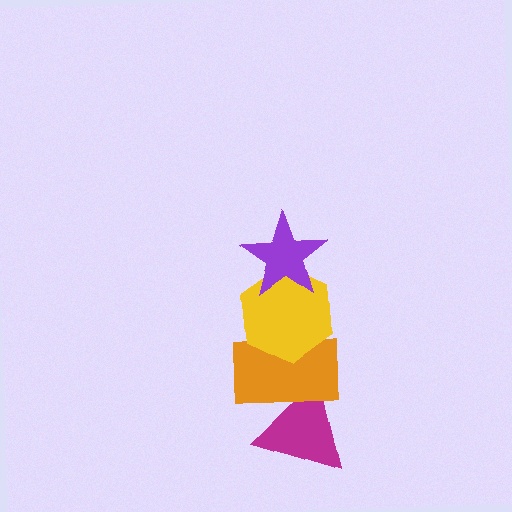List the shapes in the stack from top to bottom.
From top to bottom: the purple star, the yellow hexagon, the orange rectangle, the magenta triangle.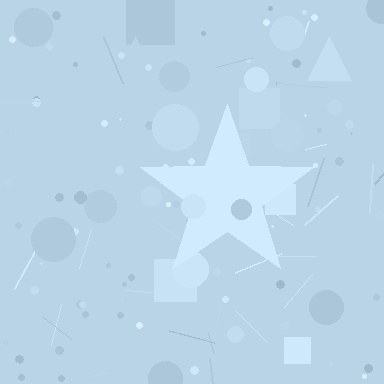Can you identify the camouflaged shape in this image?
The camouflaged shape is a star.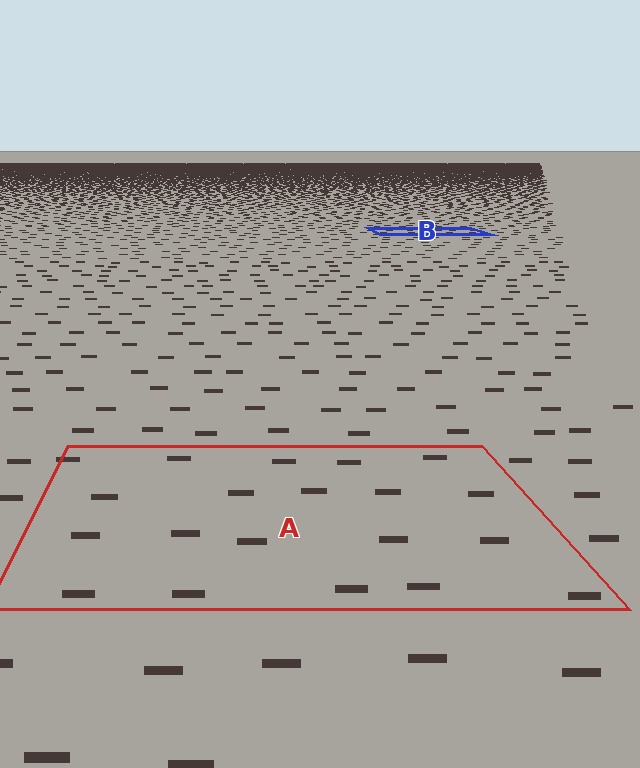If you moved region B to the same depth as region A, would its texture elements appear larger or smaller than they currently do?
They would appear larger. At a closer depth, the same texture elements are projected at a bigger on-screen size.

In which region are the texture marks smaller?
The texture marks are smaller in region B, because it is farther away.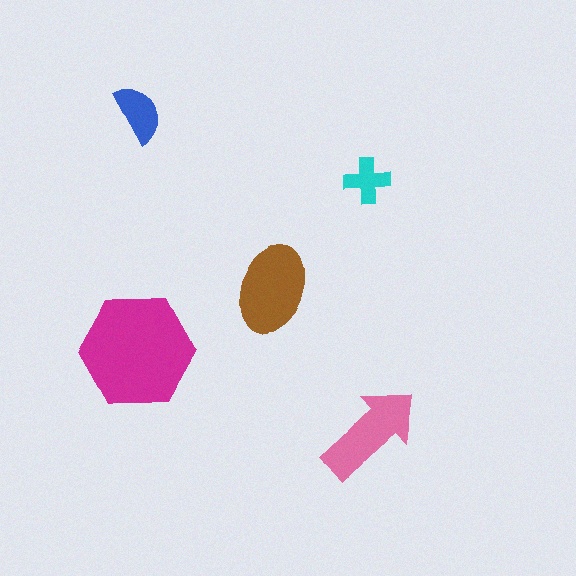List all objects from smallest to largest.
The cyan cross, the blue semicircle, the pink arrow, the brown ellipse, the magenta hexagon.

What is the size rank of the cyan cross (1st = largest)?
5th.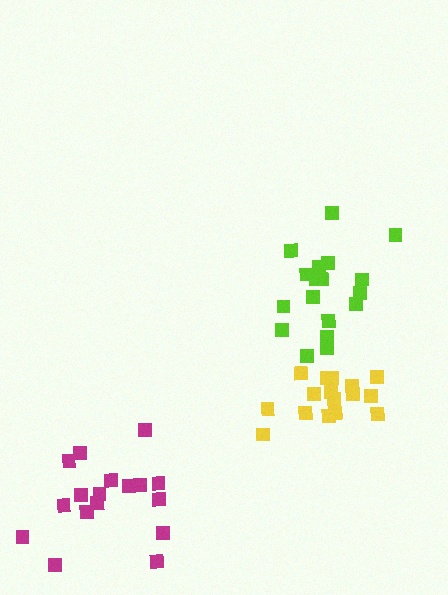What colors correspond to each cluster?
The clusters are colored: lime, magenta, yellow.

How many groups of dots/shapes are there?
There are 3 groups.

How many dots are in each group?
Group 1: 18 dots, Group 2: 17 dots, Group 3: 16 dots (51 total).